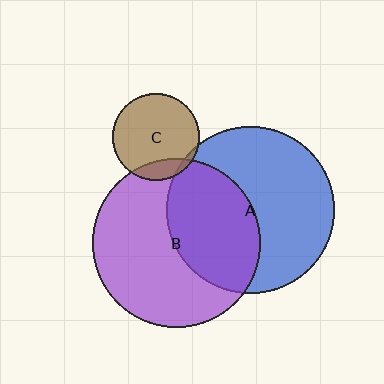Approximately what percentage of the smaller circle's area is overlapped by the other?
Approximately 5%.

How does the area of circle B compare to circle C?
Approximately 3.8 times.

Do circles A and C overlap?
Yes.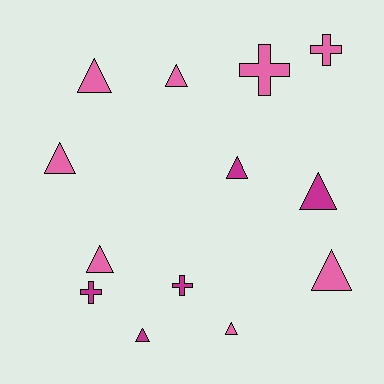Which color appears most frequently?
Pink, with 8 objects.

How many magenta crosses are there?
There are 2 magenta crosses.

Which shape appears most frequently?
Triangle, with 9 objects.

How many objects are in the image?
There are 13 objects.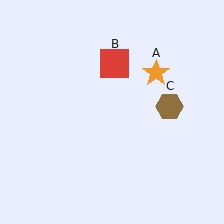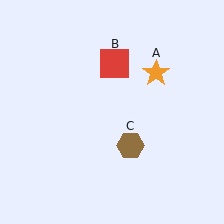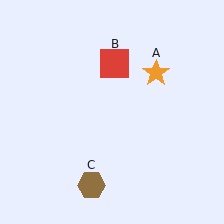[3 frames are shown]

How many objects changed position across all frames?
1 object changed position: brown hexagon (object C).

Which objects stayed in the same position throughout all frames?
Orange star (object A) and red square (object B) remained stationary.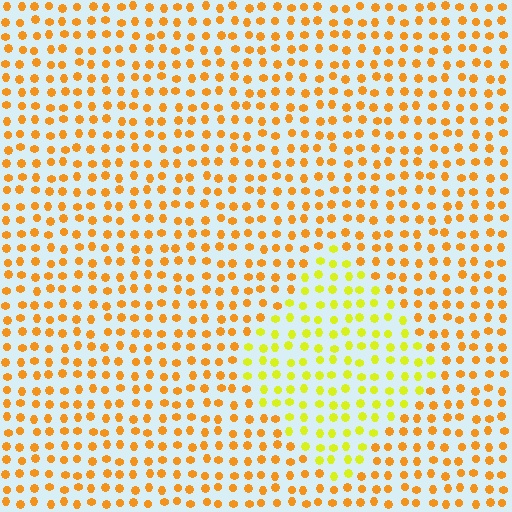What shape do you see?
I see a diamond.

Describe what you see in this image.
The image is filled with small orange elements in a uniform arrangement. A diamond-shaped region is visible where the elements are tinted to a slightly different hue, forming a subtle color boundary.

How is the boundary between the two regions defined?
The boundary is defined purely by a slight shift in hue (about 34 degrees). Spacing, size, and orientation are identical on both sides.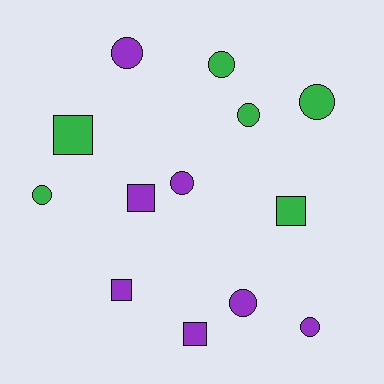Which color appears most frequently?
Purple, with 7 objects.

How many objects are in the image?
There are 13 objects.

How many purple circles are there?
There are 4 purple circles.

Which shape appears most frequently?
Circle, with 8 objects.